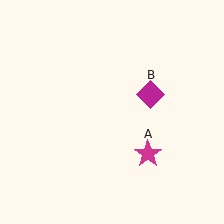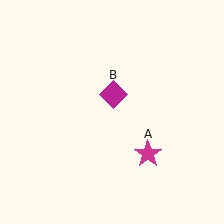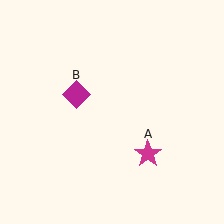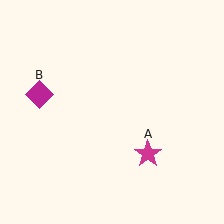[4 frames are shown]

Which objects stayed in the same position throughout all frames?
Magenta star (object A) remained stationary.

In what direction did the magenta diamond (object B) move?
The magenta diamond (object B) moved left.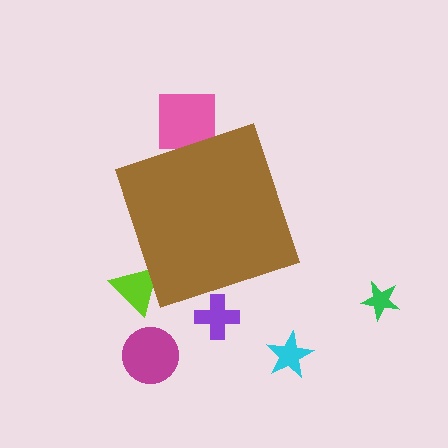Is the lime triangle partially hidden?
Yes, the lime triangle is partially hidden behind the brown diamond.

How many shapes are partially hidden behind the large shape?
3 shapes are partially hidden.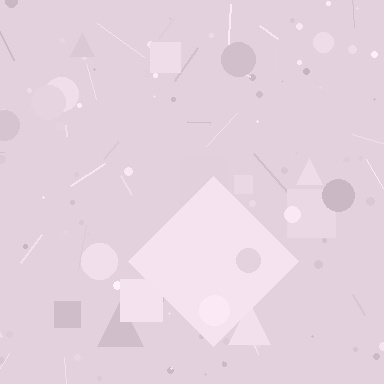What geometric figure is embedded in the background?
A diamond is embedded in the background.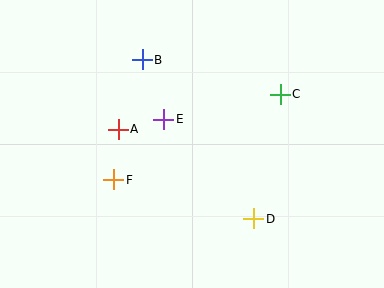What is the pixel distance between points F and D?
The distance between F and D is 146 pixels.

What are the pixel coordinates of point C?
Point C is at (280, 94).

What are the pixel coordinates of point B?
Point B is at (142, 60).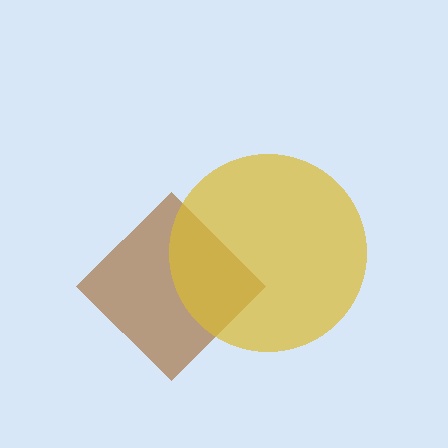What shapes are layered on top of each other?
The layered shapes are: a brown diamond, a yellow circle.